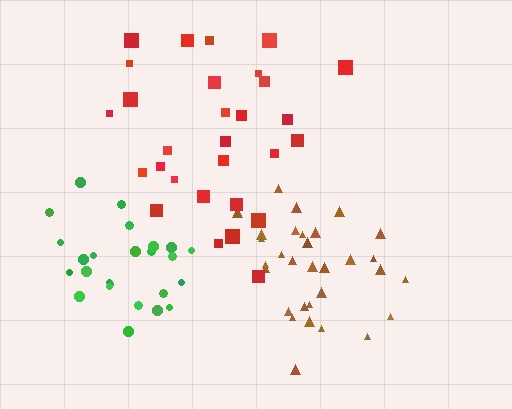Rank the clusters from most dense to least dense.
brown, green, red.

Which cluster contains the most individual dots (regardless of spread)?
Brown (34).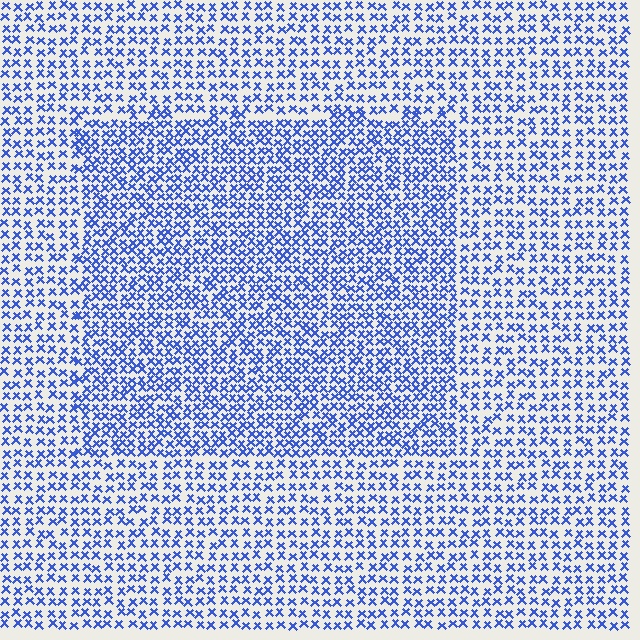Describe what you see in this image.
The image contains small blue elements arranged at two different densities. A rectangle-shaped region is visible where the elements are more densely packed than the surrounding area.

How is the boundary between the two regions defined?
The boundary is defined by a change in element density (approximately 1.6x ratio). All elements are the same color, size, and shape.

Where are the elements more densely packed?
The elements are more densely packed inside the rectangle boundary.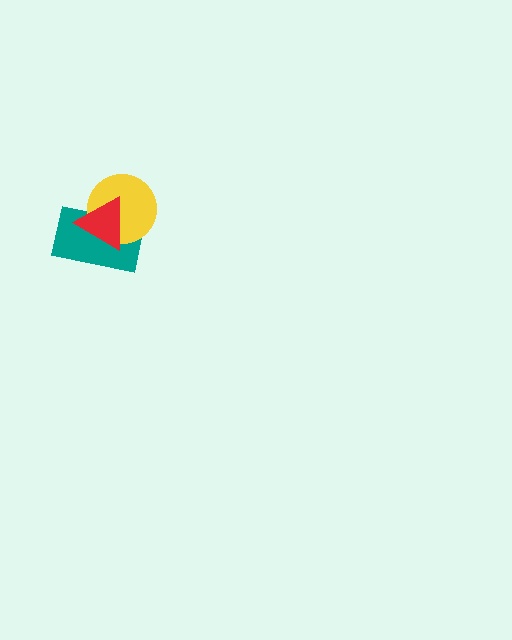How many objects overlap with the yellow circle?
2 objects overlap with the yellow circle.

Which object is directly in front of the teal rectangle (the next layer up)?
The yellow circle is directly in front of the teal rectangle.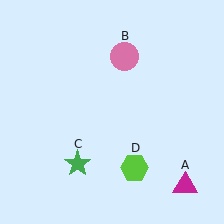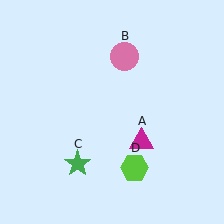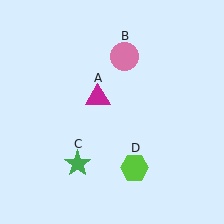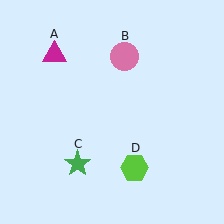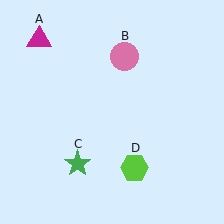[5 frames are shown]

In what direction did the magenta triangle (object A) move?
The magenta triangle (object A) moved up and to the left.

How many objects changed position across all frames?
1 object changed position: magenta triangle (object A).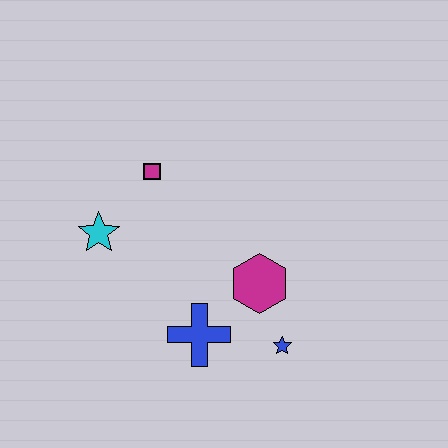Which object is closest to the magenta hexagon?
The blue star is closest to the magenta hexagon.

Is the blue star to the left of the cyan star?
No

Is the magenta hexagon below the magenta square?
Yes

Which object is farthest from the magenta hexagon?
The cyan star is farthest from the magenta hexagon.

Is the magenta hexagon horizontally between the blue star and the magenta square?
Yes